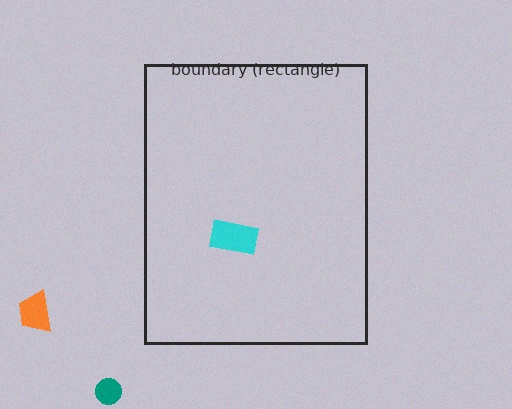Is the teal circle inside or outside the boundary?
Outside.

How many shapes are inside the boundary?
1 inside, 2 outside.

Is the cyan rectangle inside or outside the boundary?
Inside.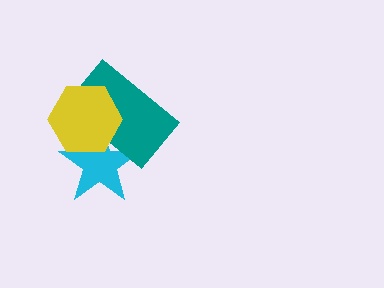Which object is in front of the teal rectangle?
The yellow hexagon is in front of the teal rectangle.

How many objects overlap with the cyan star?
2 objects overlap with the cyan star.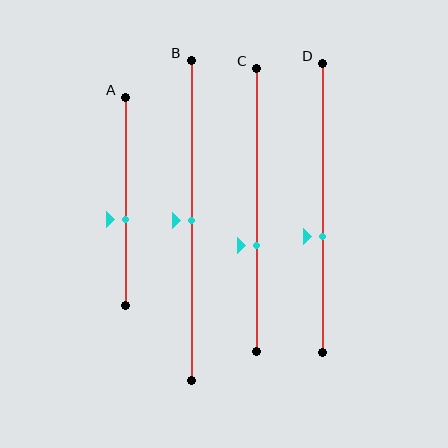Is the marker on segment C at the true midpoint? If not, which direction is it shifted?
No, the marker on segment C is shifted downward by about 13% of the segment length.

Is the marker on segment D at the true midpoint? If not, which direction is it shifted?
No, the marker on segment D is shifted downward by about 10% of the segment length.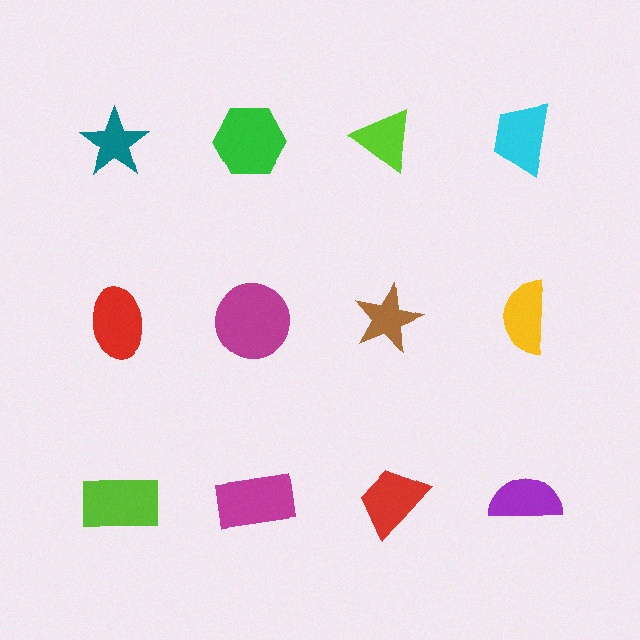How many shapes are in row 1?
4 shapes.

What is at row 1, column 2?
A green hexagon.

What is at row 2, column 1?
A red ellipse.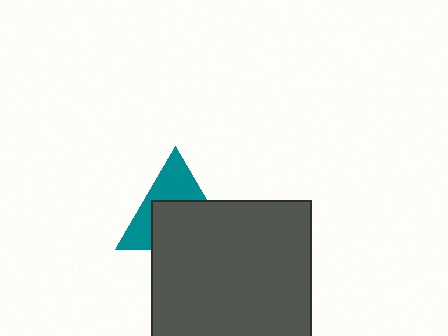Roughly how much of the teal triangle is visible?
A small part of it is visible (roughly 44%).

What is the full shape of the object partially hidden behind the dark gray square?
The partially hidden object is a teal triangle.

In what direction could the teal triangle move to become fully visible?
The teal triangle could move up. That would shift it out from behind the dark gray square entirely.